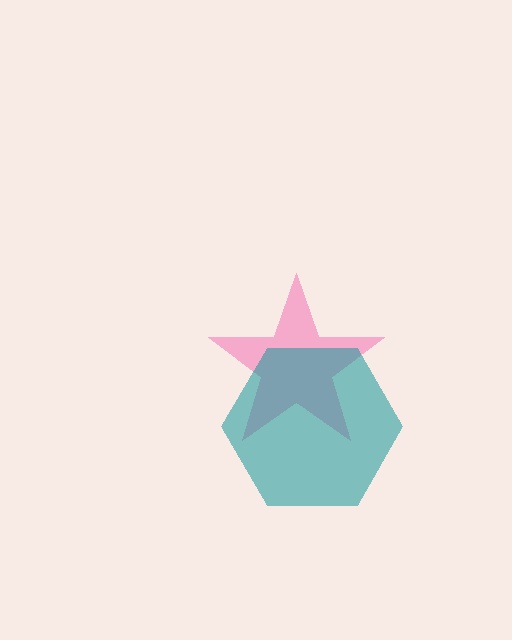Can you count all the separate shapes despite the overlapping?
Yes, there are 2 separate shapes.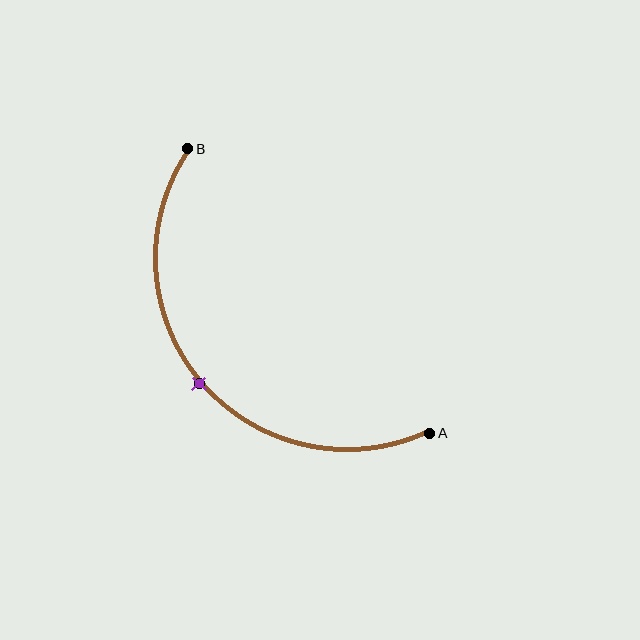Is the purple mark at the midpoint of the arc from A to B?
Yes. The purple mark lies on the arc at equal arc-length from both A and B — it is the arc midpoint.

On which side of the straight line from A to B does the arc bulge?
The arc bulges below and to the left of the straight line connecting A and B.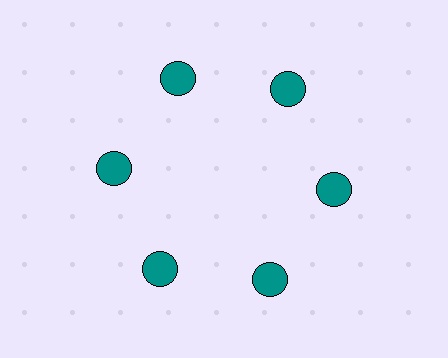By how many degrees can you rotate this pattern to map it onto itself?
The pattern maps onto itself every 60 degrees of rotation.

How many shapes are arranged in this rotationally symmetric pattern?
There are 6 shapes, arranged in 6 groups of 1.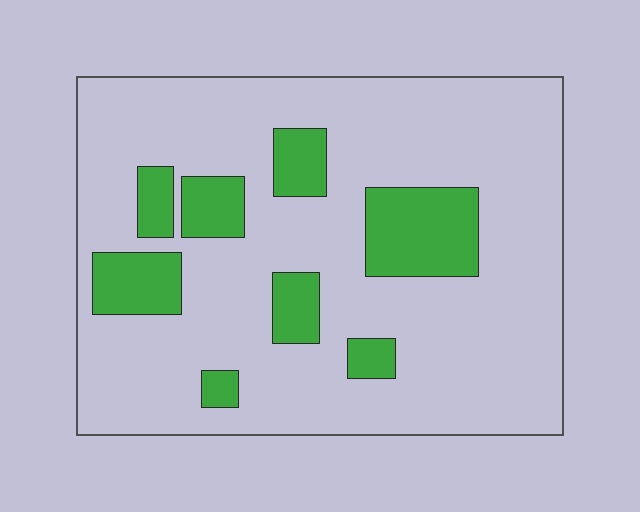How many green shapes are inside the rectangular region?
8.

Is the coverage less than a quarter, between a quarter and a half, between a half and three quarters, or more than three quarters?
Less than a quarter.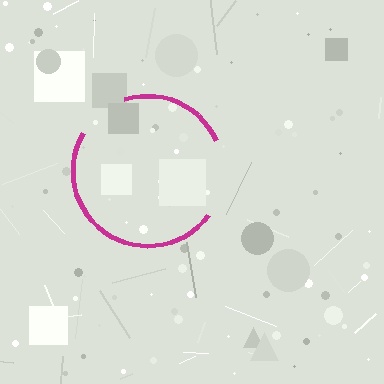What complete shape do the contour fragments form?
The contour fragments form a circle.